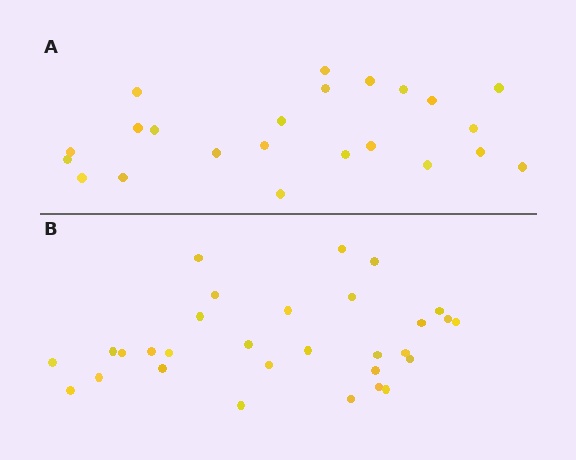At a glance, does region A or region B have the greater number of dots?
Region B (the bottom region) has more dots.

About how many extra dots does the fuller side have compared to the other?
Region B has roughly 8 or so more dots than region A.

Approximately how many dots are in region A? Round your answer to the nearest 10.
About 20 dots. (The exact count is 23, which rounds to 20.)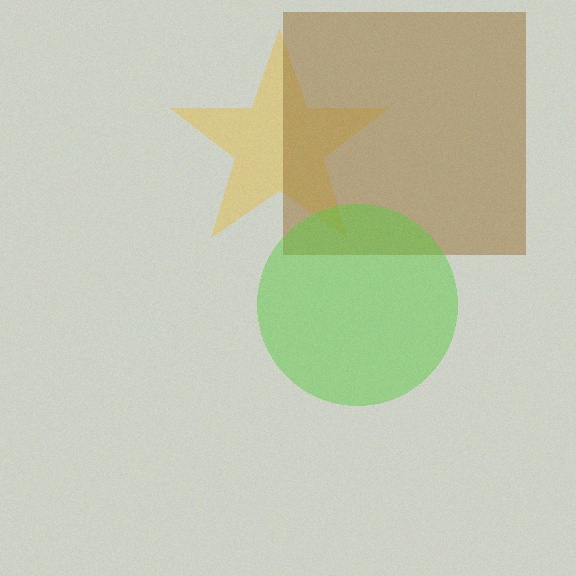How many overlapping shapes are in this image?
There are 3 overlapping shapes in the image.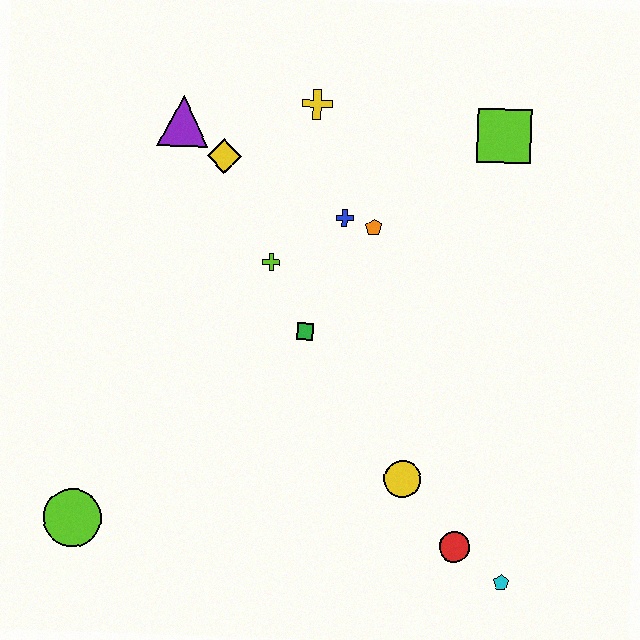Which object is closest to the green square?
The lime cross is closest to the green square.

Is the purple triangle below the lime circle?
No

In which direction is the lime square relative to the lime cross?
The lime square is to the right of the lime cross.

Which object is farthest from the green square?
The cyan pentagon is farthest from the green square.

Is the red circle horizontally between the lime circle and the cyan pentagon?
Yes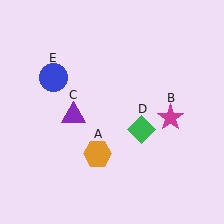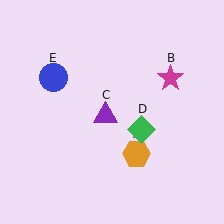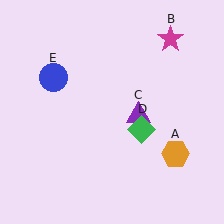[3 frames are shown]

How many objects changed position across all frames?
3 objects changed position: orange hexagon (object A), magenta star (object B), purple triangle (object C).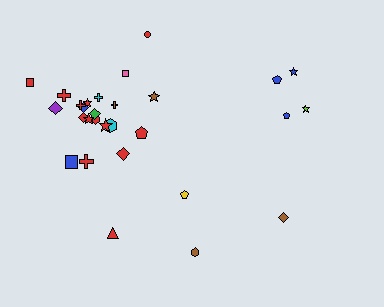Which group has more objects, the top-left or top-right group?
The top-left group.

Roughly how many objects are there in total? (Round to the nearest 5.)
Roughly 30 objects in total.